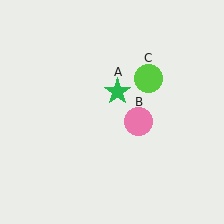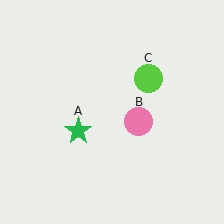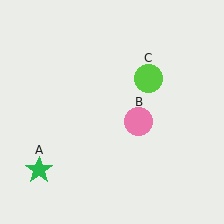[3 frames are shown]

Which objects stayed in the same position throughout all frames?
Pink circle (object B) and lime circle (object C) remained stationary.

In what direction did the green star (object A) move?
The green star (object A) moved down and to the left.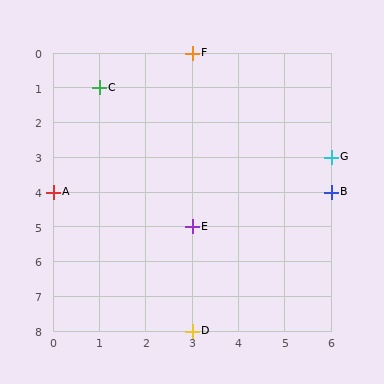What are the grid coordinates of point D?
Point D is at grid coordinates (3, 8).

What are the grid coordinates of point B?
Point B is at grid coordinates (6, 4).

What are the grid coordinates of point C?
Point C is at grid coordinates (1, 1).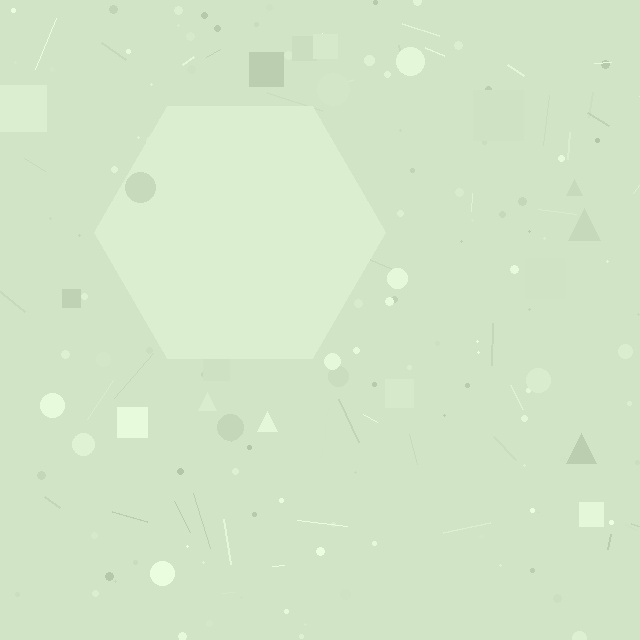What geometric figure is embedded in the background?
A hexagon is embedded in the background.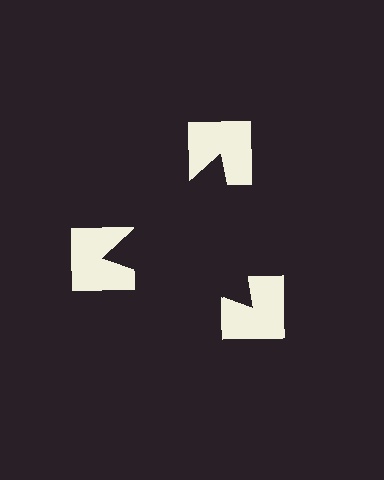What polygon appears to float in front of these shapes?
An illusory triangle — its edges are inferred from the aligned wedge cuts in the notched squares, not physically drawn.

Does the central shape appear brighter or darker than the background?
It typically appears slightly darker than the background, even though no actual brightness change is drawn.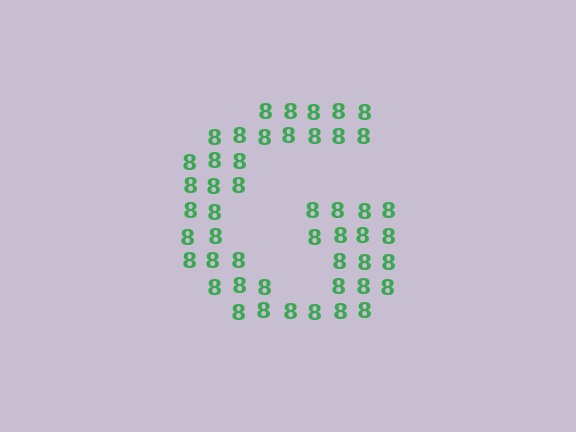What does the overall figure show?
The overall figure shows the letter G.